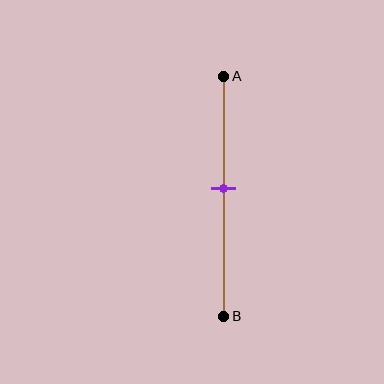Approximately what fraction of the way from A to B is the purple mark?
The purple mark is approximately 45% of the way from A to B.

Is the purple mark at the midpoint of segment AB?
No, the mark is at about 45% from A, not at the 50% midpoint.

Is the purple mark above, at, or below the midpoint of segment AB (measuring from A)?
The purple mark is above the midpoint of segment AB.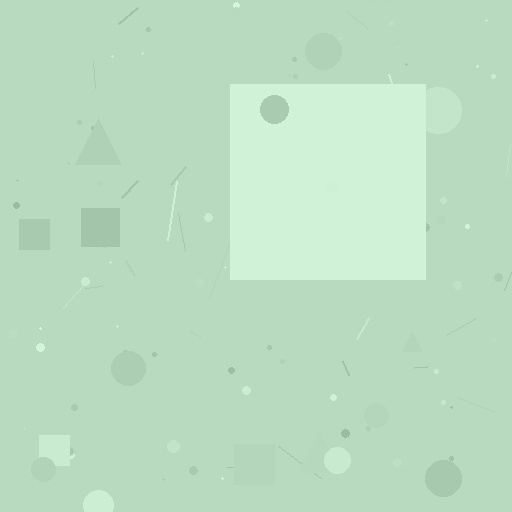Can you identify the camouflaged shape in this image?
The camouflaged shape is a square.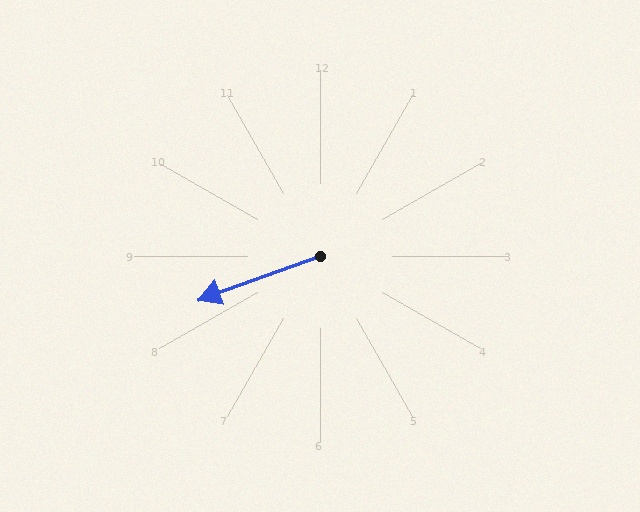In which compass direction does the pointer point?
West.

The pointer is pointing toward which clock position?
Roughly 8 o'clock.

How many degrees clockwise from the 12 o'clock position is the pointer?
Approximately 250 degrees.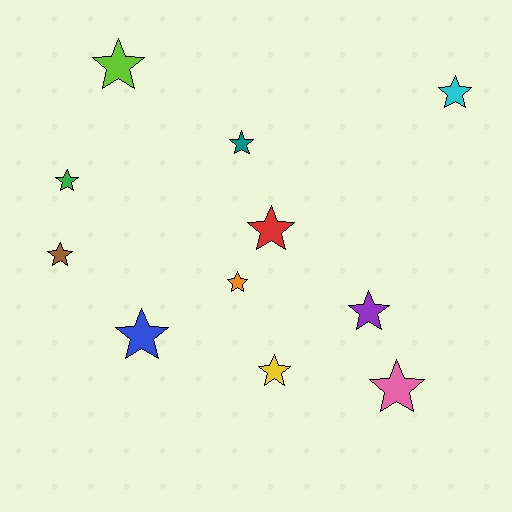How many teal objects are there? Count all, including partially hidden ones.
There is 1 teal object.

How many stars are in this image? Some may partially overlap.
There are 11 stars.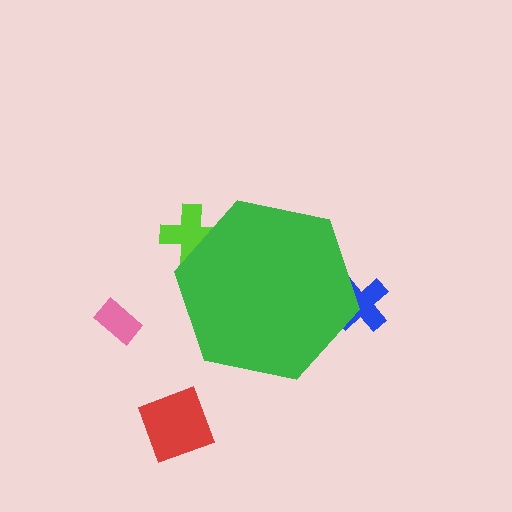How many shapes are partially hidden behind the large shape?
2 shapes are partially hidden.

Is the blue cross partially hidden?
Yes, the blue cross is partially hidden behind the green hexagon.